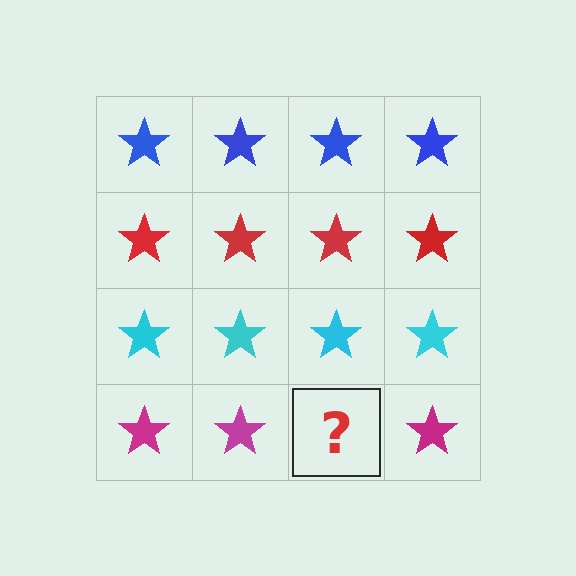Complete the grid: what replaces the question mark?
The question mark should be replaced with a magenta star.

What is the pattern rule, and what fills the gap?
The rule is that each row has a consistent color. The gap should be filled with a magenta star.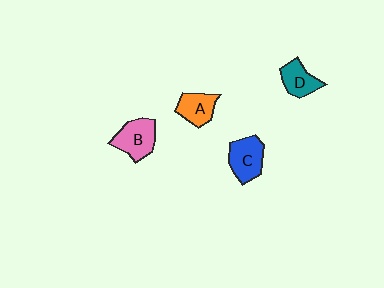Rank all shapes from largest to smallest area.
From largest to smallest: B (pink), C (blue), A (orange), D (teal).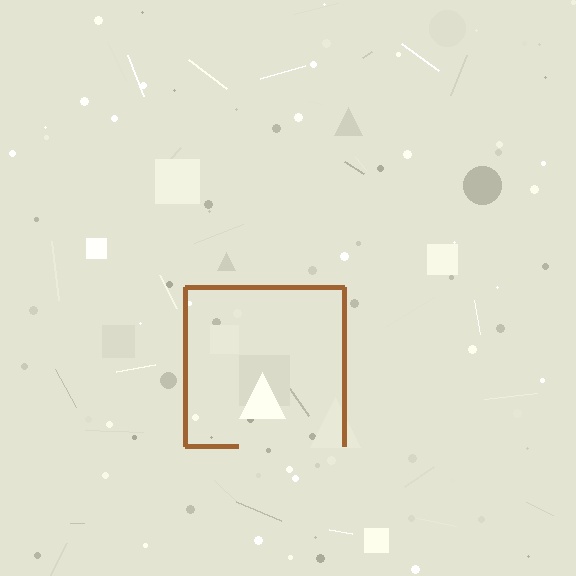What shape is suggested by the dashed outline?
The dashed outline suggests a square.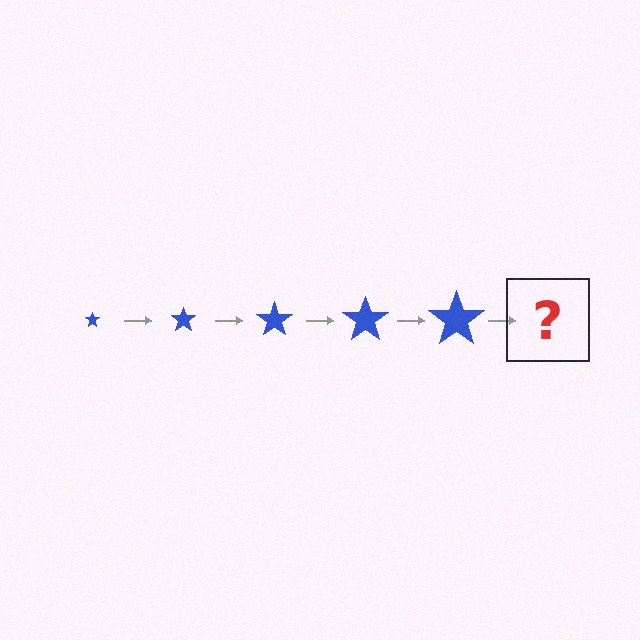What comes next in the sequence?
The next element should be a blue star, larger than the previous one.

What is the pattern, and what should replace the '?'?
The pattern is that the star gets progressively larger each step. The '?' should be a blue star, larger than the previous one.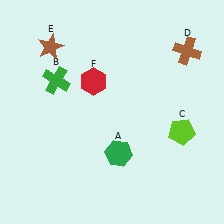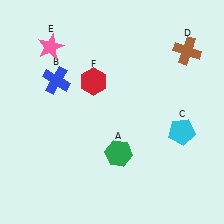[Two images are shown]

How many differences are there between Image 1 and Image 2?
There are 3 differences between the two images.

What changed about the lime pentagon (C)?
In Image 1, C is lime. In Image 2, it changed to cyan.